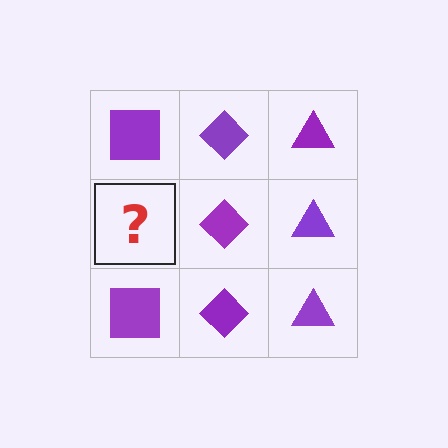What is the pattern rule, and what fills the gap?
The rule is that each column has a consistent shape. The gap should be filled with a purple square.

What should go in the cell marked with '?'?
The missing cell should contain a purple square.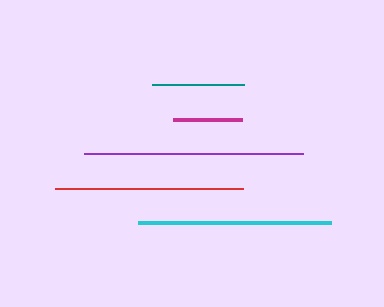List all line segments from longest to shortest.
From longest to shortest: purple, cyan, red, teal, magenta.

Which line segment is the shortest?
The magenta line is the shortest at approximately 69 pixels.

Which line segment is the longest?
The purple line is the longest at approximately 219 pixels.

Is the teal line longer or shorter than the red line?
The red line is longer than the teal line.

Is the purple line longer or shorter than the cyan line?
The purple line is longer than the cyan line.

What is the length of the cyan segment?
The cyan segment is approximately 193 pixels long.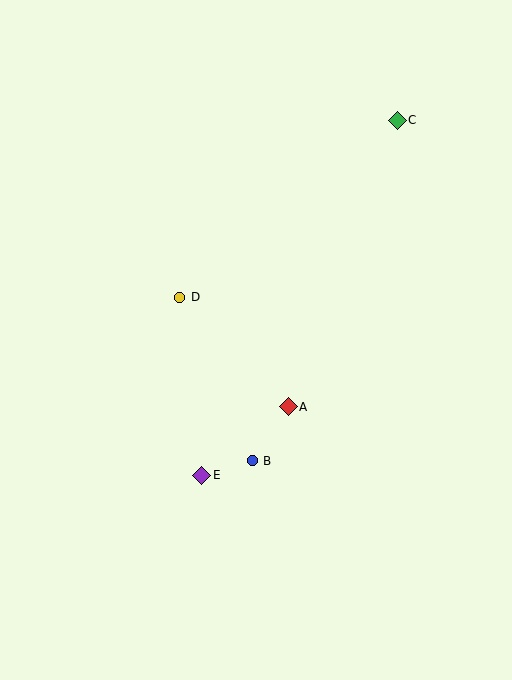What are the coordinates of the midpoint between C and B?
The midpoint between C and B is at (325, 291).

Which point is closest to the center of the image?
Point A at (288, 407) is closest to the center.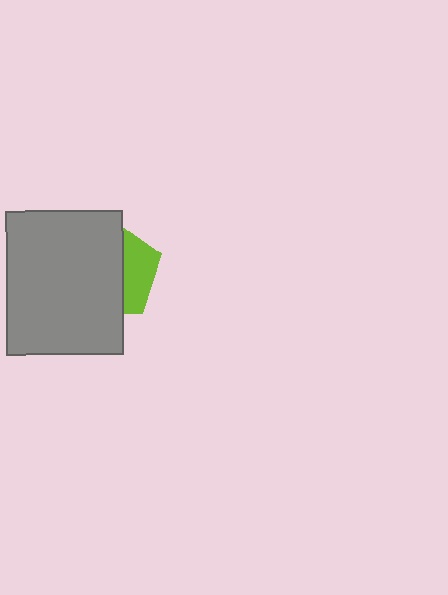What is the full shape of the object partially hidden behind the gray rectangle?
The partially hidden object is a lime pentagon.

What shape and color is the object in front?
The object in front is a gray rectangle.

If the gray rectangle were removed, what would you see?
You would see the complete lime pentagon.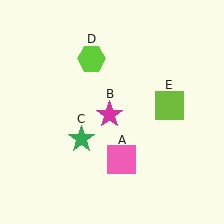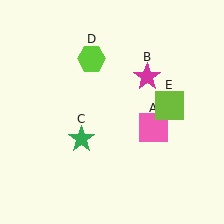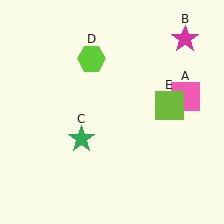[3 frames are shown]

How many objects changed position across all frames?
2 objects changed position: pink square (object A), magenta star (object B).